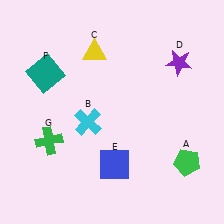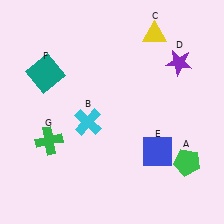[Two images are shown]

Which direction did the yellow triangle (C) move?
The yellow triangle (C) moved right.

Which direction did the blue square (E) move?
The blue square (E) moved right.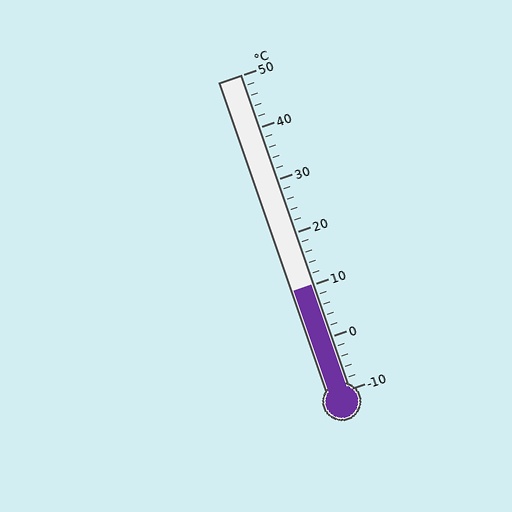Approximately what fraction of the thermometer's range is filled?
The thermometer is filled to approximately 35% of its range.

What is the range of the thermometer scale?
The thermometer scale ranges from -10°C to 50°C.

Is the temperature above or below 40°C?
The temperature is below 40°C.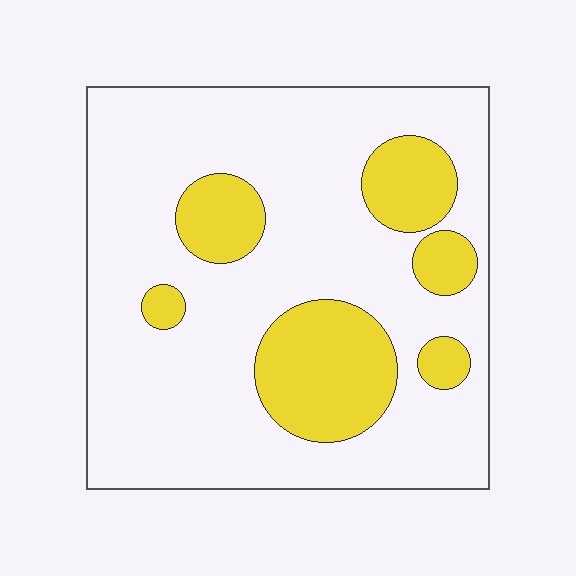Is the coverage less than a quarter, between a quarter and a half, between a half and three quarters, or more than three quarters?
Less than a quarter.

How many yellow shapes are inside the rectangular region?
6.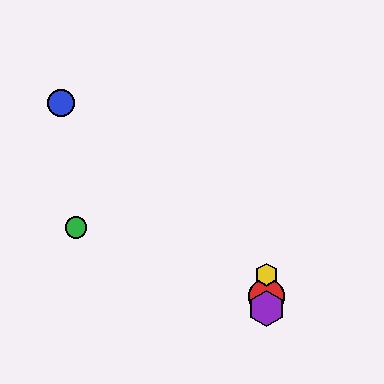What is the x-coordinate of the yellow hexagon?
The yellow hexagon is at x≈266.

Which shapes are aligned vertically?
The red circle, the yellow hexagon, the purple hexagon are aligned vertically.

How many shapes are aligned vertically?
3 shapes (the red circle, the yellow hexagon, the purple hexagon) are aligned vertically.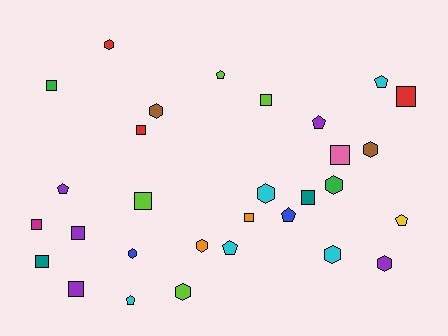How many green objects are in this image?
There are 2 green objects.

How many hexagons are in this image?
There are 10 hexagons.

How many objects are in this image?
There are 30 objects.